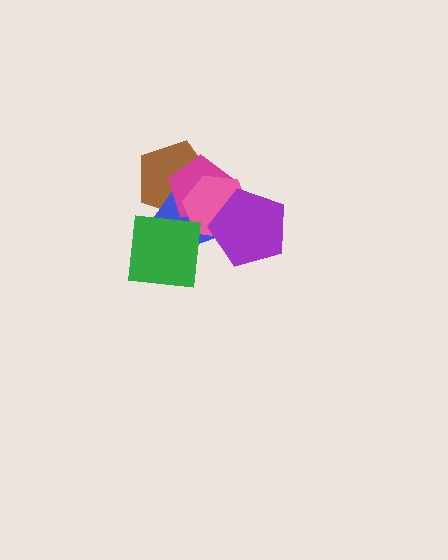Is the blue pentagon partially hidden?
Yes, it is partially covered by another shape.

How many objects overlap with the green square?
1 object overlaps with the green square.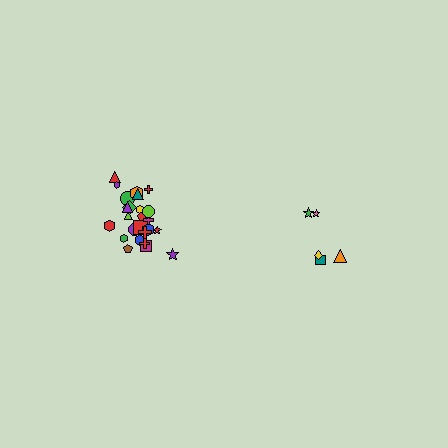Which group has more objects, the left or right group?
The left group.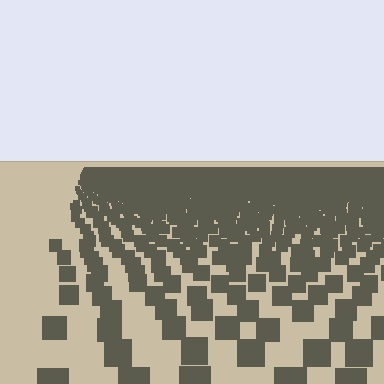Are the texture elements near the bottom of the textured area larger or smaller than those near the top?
Larger. Near the bottom, elements are closer to the viewer and appear at a bigger on-screen size.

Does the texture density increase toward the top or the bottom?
Density increases toward the top.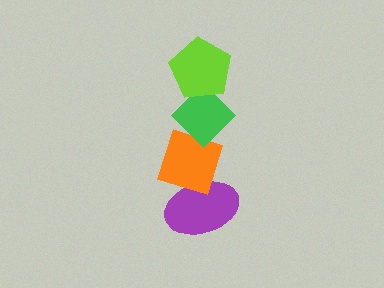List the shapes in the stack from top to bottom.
From top to bottom: the lime pentagon, the green diamond, the orange diamond, the purple ellipse.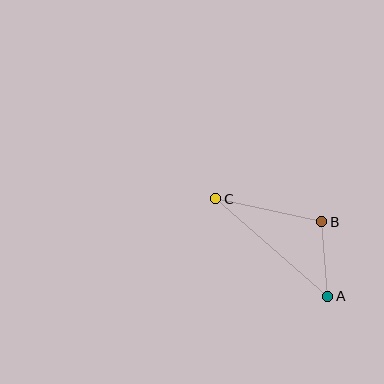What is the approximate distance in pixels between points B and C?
The distance between B and C is approximately 108 pixels.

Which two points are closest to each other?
Points A and B are closest to each other.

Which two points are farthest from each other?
Points A and C are farthest from each other.